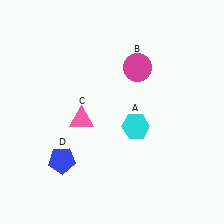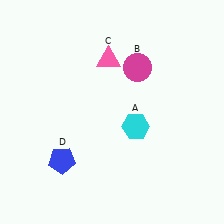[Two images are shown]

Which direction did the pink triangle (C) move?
The pink triangle (C) moved up.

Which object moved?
The pink triangle (C) moved up.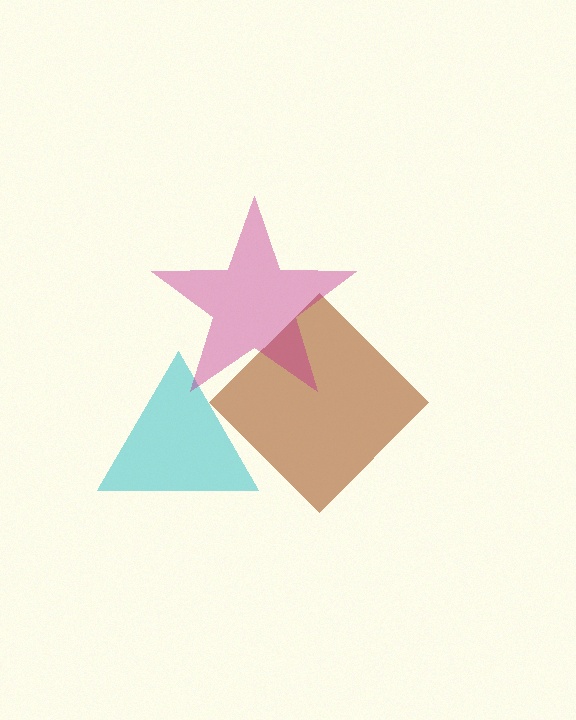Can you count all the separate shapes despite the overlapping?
Yes, there are 3 separate shapes.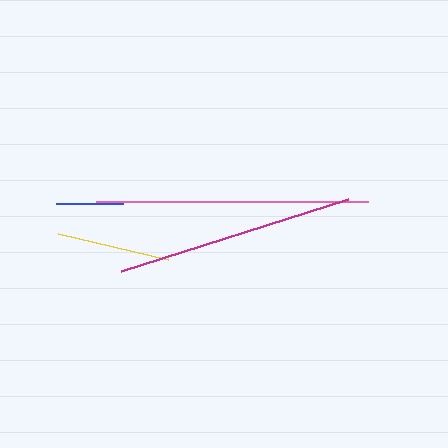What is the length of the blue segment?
The blue segment is approximately 67 pixels long.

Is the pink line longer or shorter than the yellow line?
The pink line is longer than the yellow line.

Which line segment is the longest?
The pink line is the longest at approximately 273 pixels.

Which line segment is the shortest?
The blue line is the shortest at approximately 67 pixels.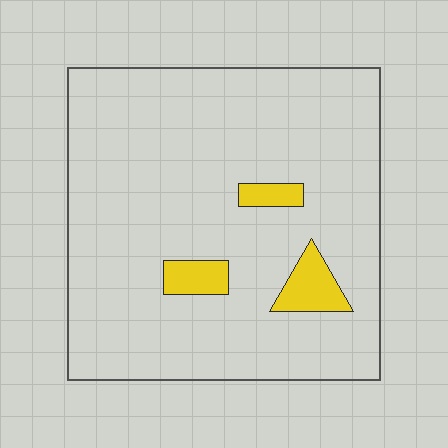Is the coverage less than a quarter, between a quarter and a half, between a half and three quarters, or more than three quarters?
Less than a quarter.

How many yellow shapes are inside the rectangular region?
3.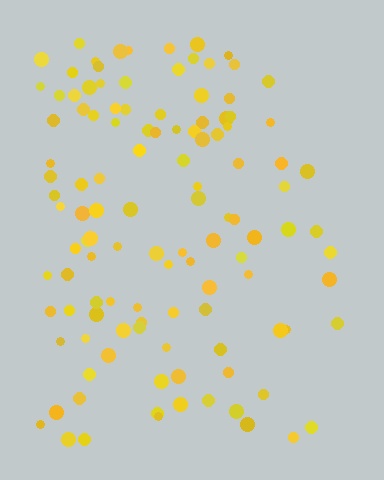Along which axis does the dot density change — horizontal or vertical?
Horizontal.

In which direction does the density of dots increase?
From right to left, with the left side densest.